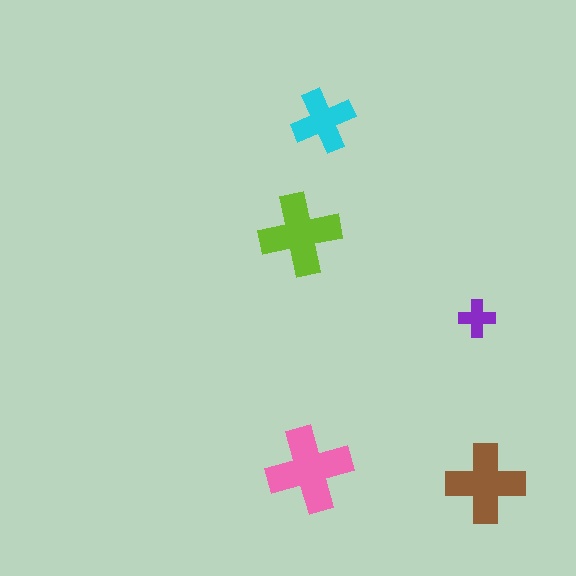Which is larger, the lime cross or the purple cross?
The lime one.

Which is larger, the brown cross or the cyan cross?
The brown one.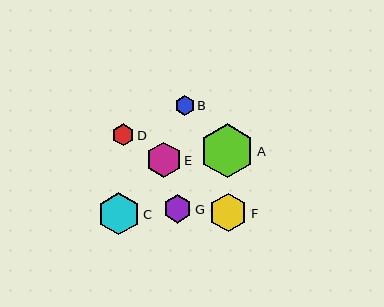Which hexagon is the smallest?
Hexagon B is the smallest with a size of approximately 19 pixels.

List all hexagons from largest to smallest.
From largest to smallest: A, C, F, E, G, D, B.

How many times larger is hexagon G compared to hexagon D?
Hexagon G is approximately 1.3 times the size of hexagon D.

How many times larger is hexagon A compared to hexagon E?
Hexagon A is approximately 1.5 times the size of hexagon E.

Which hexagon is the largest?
Hexagon A is the largest with a size of approximately 54 pixels.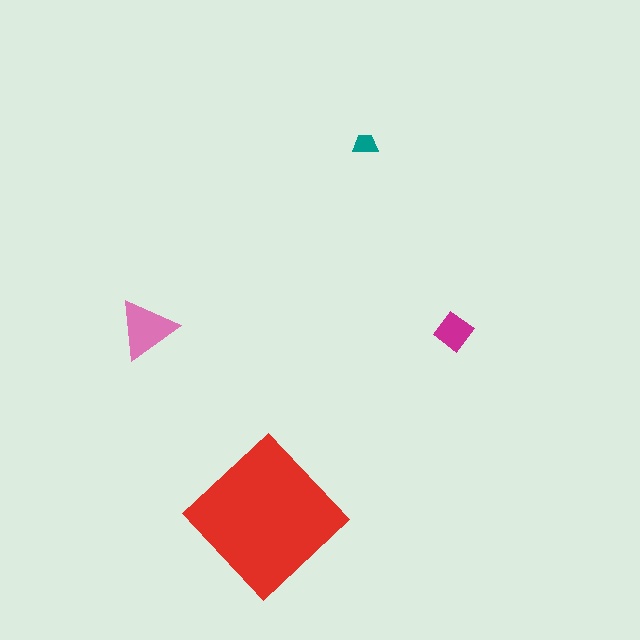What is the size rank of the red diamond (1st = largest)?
1st.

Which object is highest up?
The teal trapezoid is topmost.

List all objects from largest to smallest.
The red diamond, the pink triangle, the magenta diamond, the teal trapezoid.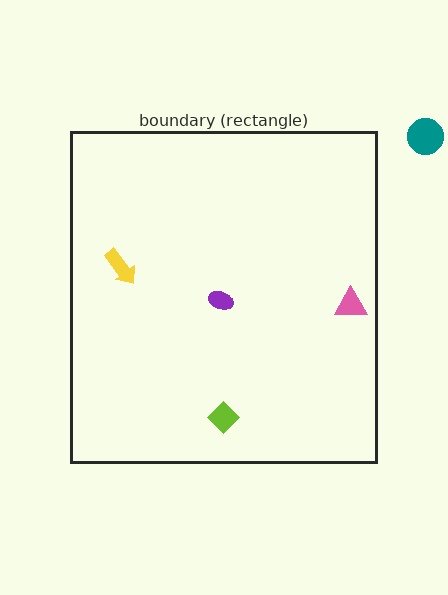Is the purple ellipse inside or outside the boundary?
Inside.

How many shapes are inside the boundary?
4 inside, 1 outside.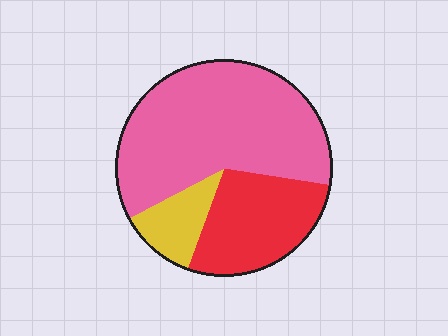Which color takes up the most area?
Pink, at roughly 60%.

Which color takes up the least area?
Yellow, at roughly 10%.